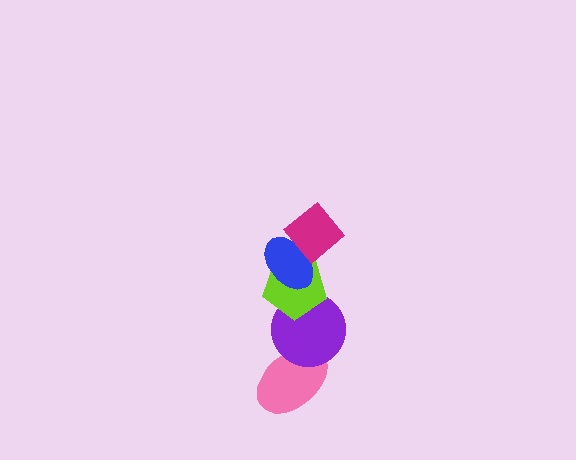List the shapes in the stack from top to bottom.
From top to bottom: the magenta diamond, the blue ellipse, the lime pentagon, the purple circle, the pink ellipse.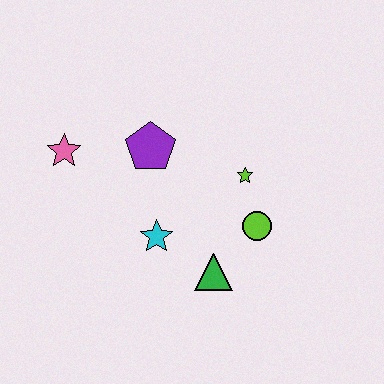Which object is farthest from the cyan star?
The pink star is farthest from the cyan star.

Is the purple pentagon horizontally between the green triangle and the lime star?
No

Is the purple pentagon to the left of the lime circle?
Yes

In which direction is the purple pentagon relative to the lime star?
The purple pentagon is to the left of the lime star.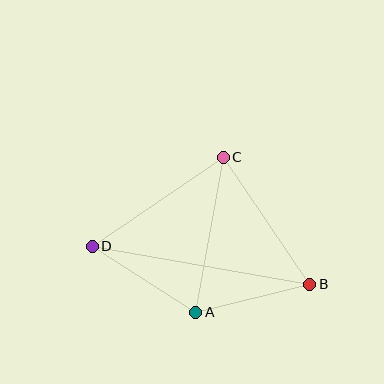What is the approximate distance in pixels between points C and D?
The distance between C and D is approximately 158 pixels.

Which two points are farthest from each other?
Points B and D are farthest from each other.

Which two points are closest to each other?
Points A and B are closest to each other.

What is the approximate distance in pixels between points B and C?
The distance between B and C is approximately 153 pixels.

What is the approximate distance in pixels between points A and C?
The distance between A and C is approximately 157 pixels.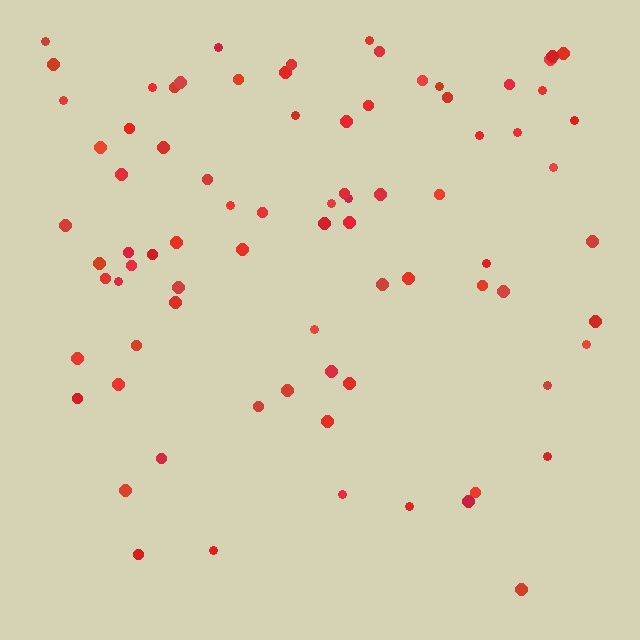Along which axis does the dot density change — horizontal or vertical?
Vertical.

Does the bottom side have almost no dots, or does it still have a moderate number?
Still a moderate number, just noticeably fewer than the top.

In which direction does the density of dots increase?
From bottom to top, with the top side densest.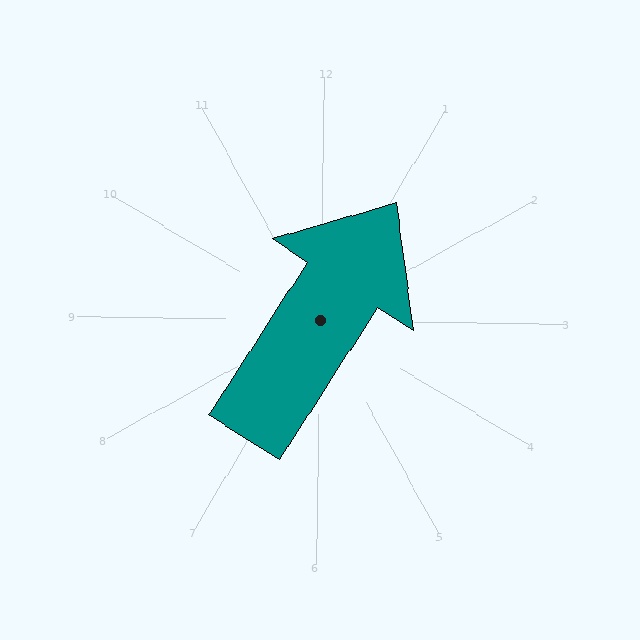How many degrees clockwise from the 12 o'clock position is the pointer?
Approximately 32 degrees.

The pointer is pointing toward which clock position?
Roughly 1 o'clock.